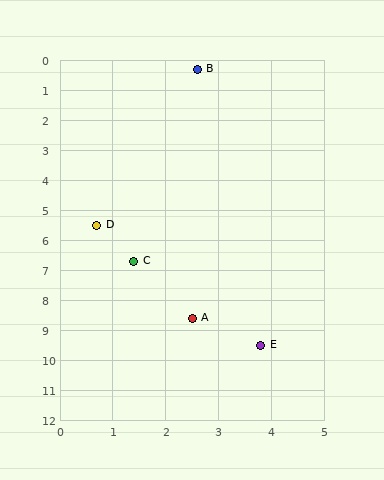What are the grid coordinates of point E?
Point E is at approximately (3.8, 9.5).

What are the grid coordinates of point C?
Point C is at approximately (1.4, 6.7).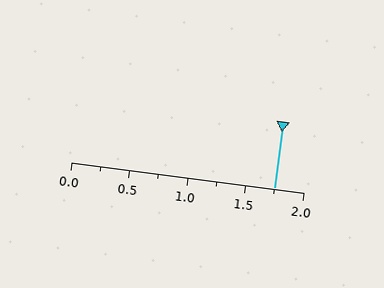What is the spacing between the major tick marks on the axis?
The major ticks are spaced 0.5 apart.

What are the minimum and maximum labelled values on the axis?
The axis runs from 0.0 to 2.0.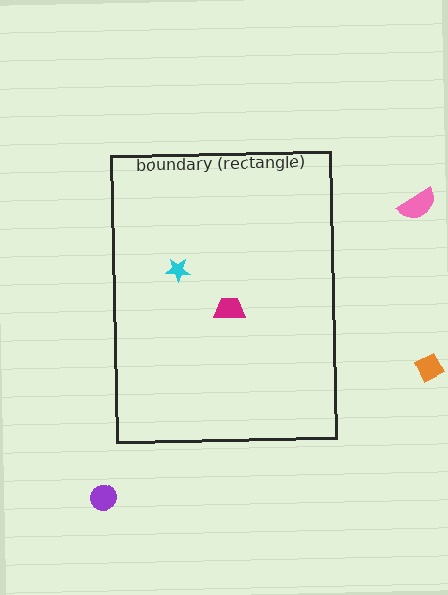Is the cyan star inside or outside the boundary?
Inside.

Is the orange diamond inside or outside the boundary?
Outside.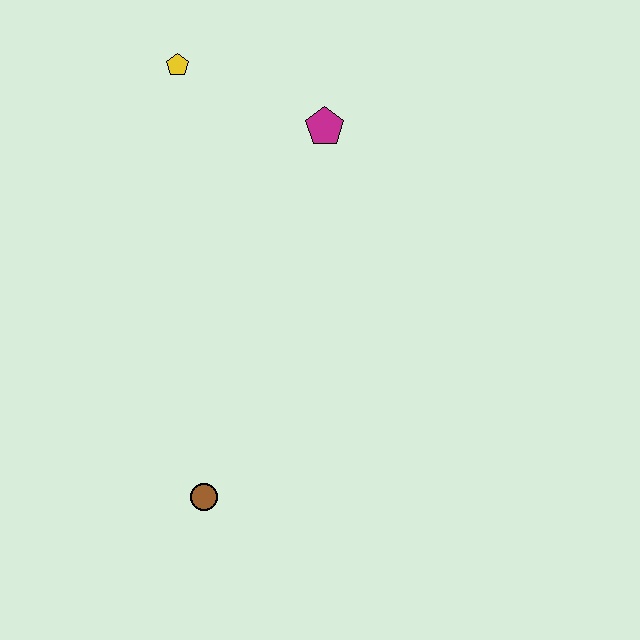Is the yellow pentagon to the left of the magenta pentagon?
Yes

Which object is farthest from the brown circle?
The yellow pentagon is farthest from the brown circle.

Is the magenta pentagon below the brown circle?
No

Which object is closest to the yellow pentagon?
The magenta pentagon is closest to the yellow pentagon.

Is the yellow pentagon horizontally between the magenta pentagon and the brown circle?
No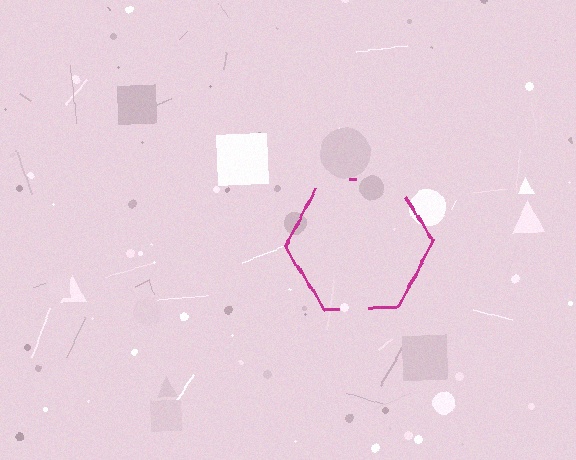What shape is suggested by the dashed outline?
The dashed outline suggests a hexagon.